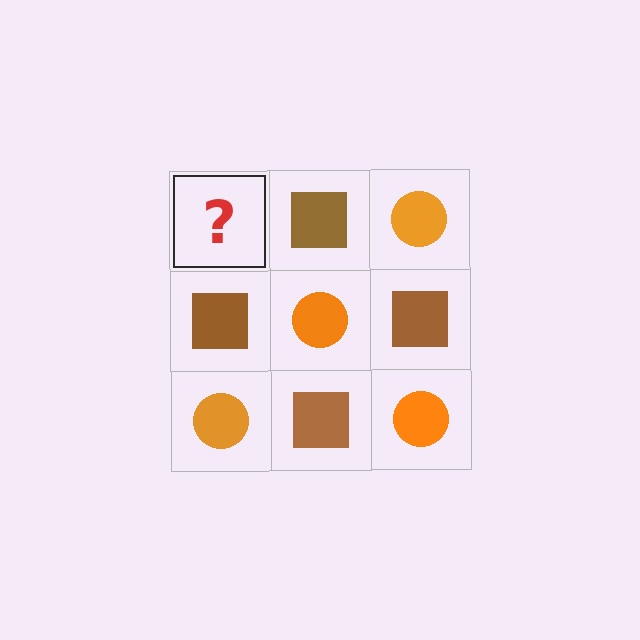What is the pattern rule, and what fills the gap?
The rule is that it alternates orange circle and brown square in a checkerboard pattern. The gap should be filled with an orange circle.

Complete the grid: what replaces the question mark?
The question mark should be replaced with an orange circle.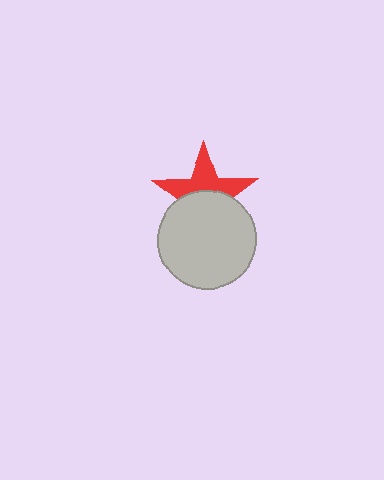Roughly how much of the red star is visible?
About half of it is visible (roughly 47%).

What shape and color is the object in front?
The object in front is a light gray circle.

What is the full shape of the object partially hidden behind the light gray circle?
The partially hidden object is a red star.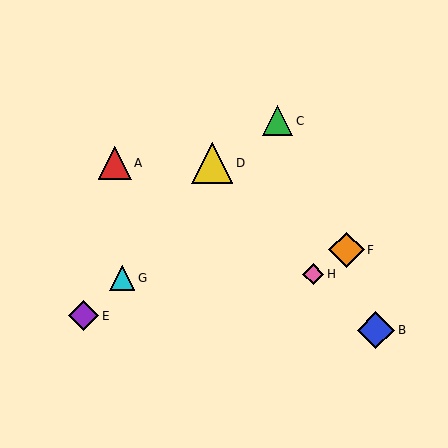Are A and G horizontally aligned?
No, A is at y≈163 and G is at y≈278.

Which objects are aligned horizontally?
Objects A, D are aligned horizontally.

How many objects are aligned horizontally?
2 objects (A, D) are aligned horizontally.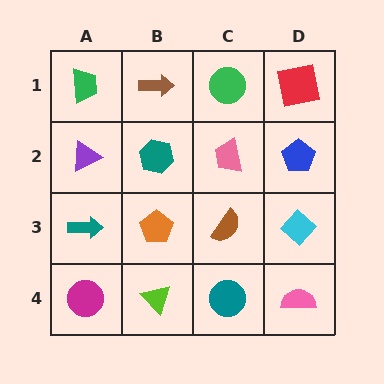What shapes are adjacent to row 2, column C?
A green circle (row 1, column C), a brown semicircle (row 3, column C), a teal hexagon (row 2, column B), a blue pentagon (row 2, column D).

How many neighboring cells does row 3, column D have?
3.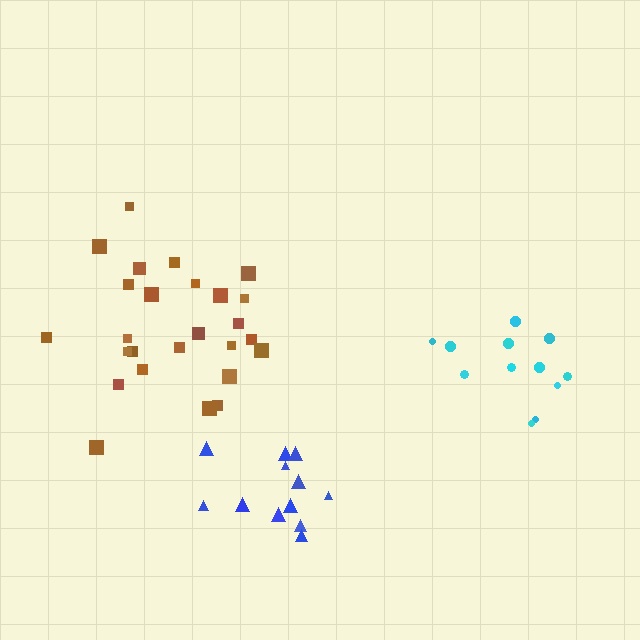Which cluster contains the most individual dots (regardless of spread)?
Brown (26).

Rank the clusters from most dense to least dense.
blue, brown, cyan.